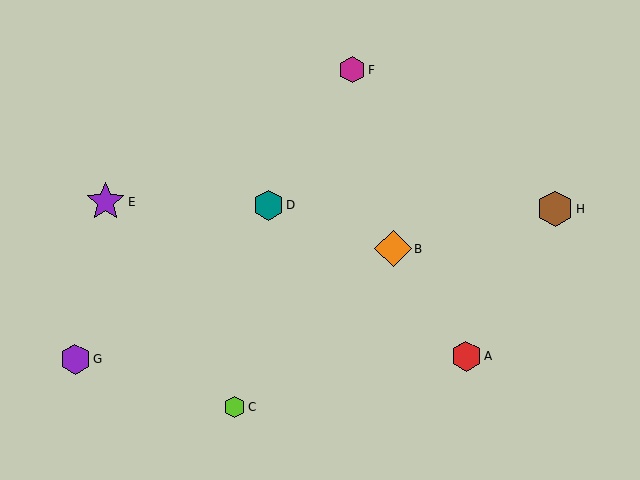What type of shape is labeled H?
Shape H is a brown hexagon.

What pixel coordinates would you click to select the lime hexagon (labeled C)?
Click at (234, 408) to select the lime hexagon C.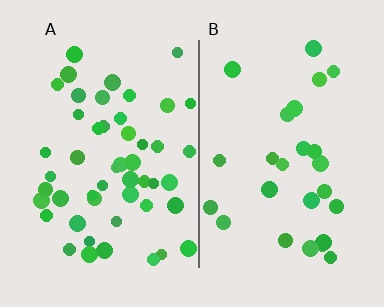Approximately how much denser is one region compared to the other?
Approximately 1.9× — region A over region B.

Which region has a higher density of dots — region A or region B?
A (the left).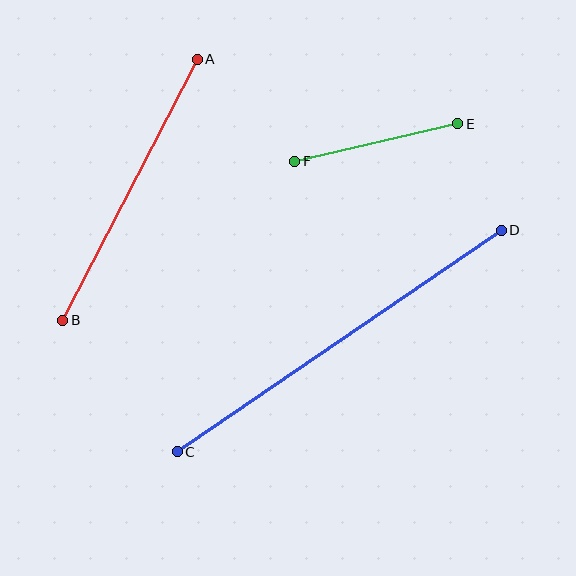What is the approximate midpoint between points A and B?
The midpoint is at approximately (130, 190) pixels.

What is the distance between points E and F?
The distance is approximately 167 pixels.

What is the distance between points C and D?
The distance is approximately 393 pixels.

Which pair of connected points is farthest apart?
Points C and D are farthest apart.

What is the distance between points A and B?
The distance is approximately 294 pixels.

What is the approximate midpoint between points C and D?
The midpoint is at approximately (339, 341) pixels.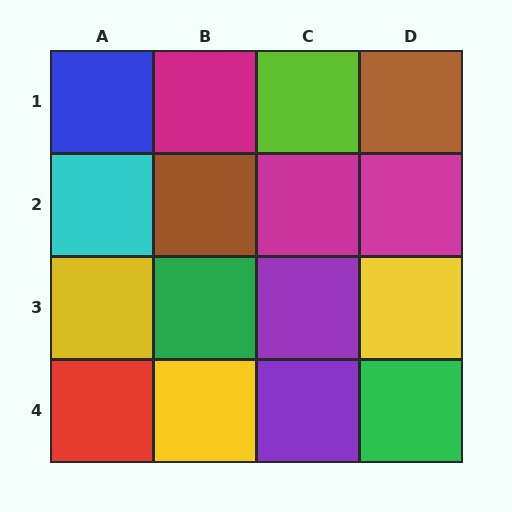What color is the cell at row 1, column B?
Magenta.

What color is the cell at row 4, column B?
Yellow.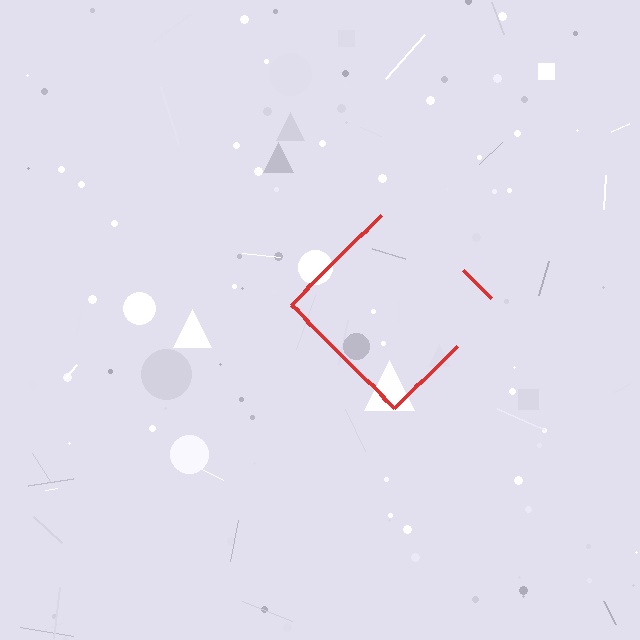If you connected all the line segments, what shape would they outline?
They would outline a diamond.